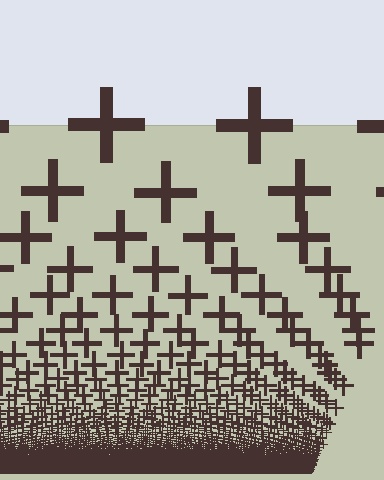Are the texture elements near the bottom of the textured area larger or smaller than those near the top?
Smaller. The gradient is inverted — elements near the bottom are smaller and denser.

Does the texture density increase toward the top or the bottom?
Density increases toward the bottom.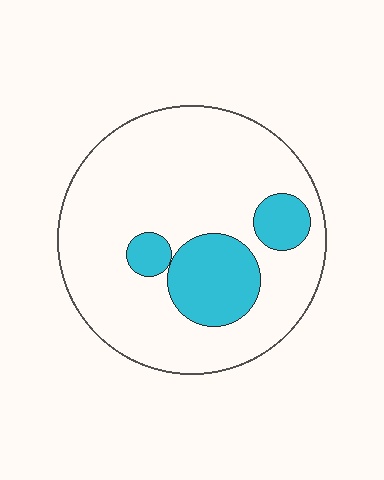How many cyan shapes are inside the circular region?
3.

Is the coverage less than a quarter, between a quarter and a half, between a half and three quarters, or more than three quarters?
Less than a quarter.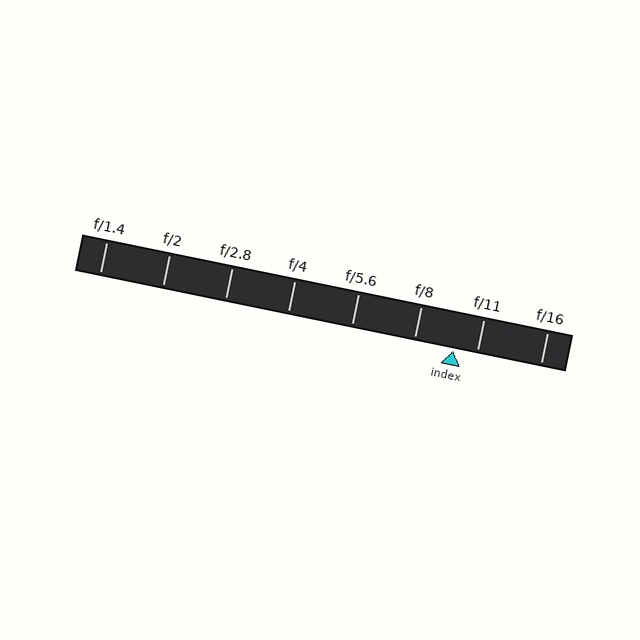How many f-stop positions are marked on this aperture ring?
There are 8 f-stop positions marked.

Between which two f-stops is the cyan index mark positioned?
The index mark is between f/8 and f/11.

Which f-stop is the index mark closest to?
The index mark is closest to f/11.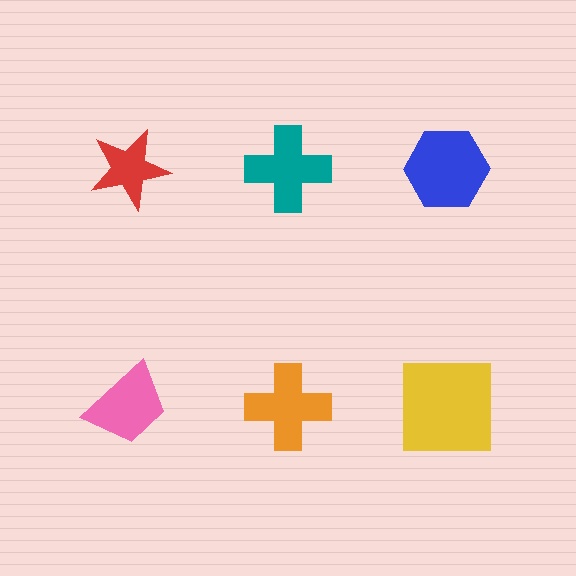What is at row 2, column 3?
A yellow square.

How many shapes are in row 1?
3 shapes.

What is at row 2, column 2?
An orange cross.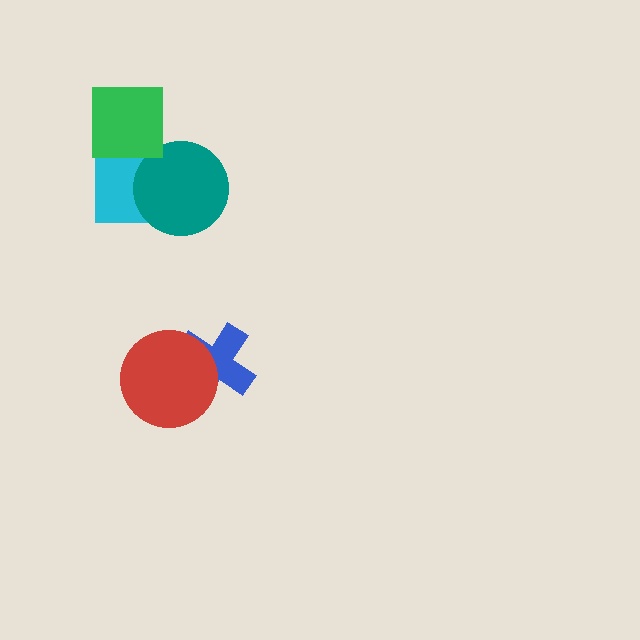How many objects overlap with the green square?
0 objects overlap with the green square.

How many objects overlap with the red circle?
1 object overlaps with the red circle.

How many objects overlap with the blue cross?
1 object overlaps with the blue cross.